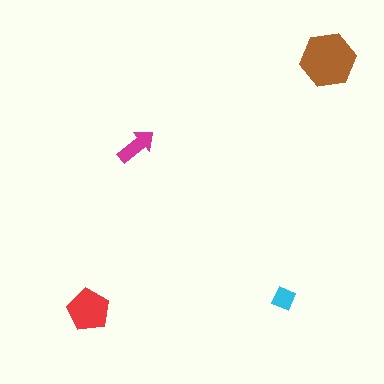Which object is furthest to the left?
The red pentagon is leftmost.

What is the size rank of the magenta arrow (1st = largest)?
3rd.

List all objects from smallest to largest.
The cyan diamond, the magenta arrow, the red pentagon, the brown hexagon.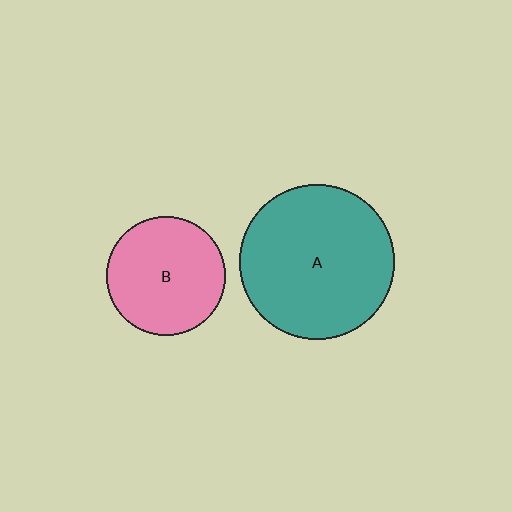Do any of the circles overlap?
No, none of the circles overlap.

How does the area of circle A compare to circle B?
Approximately 1.7 times.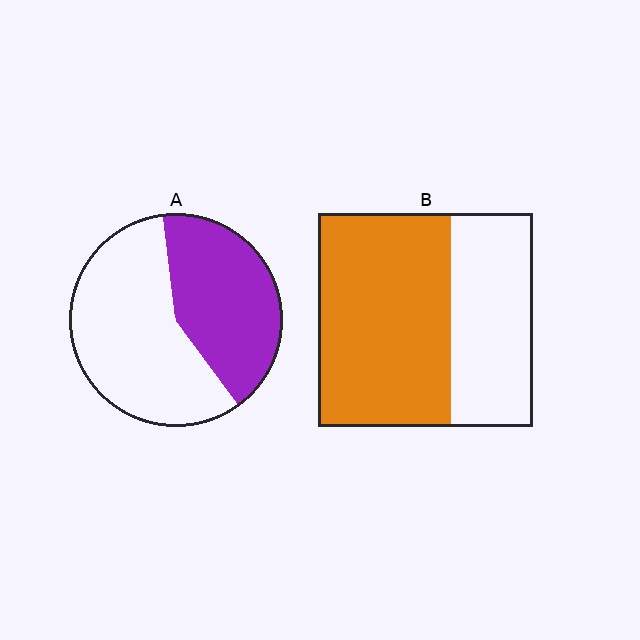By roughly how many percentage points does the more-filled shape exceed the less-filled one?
By roughly 20 percentage points (B over A).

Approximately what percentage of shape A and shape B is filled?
A is approximately 40% and B is approximately 60%.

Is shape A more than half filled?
No.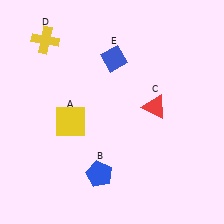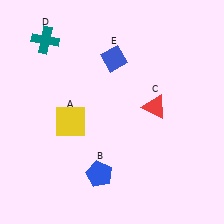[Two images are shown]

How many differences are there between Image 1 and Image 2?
There is 1 difference between the two images.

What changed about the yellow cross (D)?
In Image 1, D is yellow. In Image 2, it changed to teal.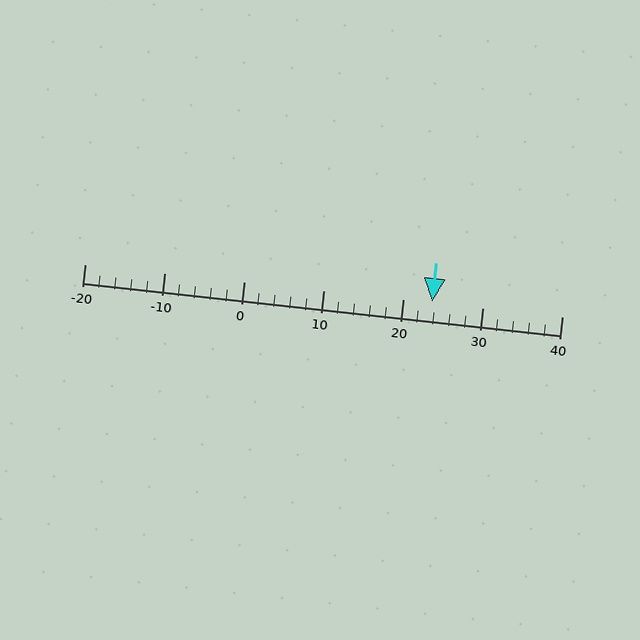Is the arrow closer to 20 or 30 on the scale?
The arrow is closer to 20.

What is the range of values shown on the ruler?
The ruler shows values from -20 to 40.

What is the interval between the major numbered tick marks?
The major tick marks are spaced 10 units apart.